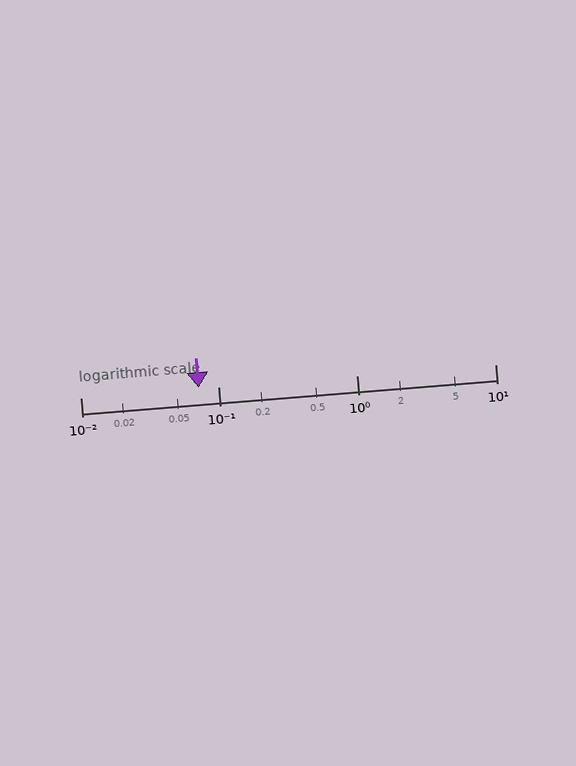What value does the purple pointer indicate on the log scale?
The pointer indicates approximately 0.071.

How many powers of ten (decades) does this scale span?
The scale spans 3 decades, from 0.01 to 10.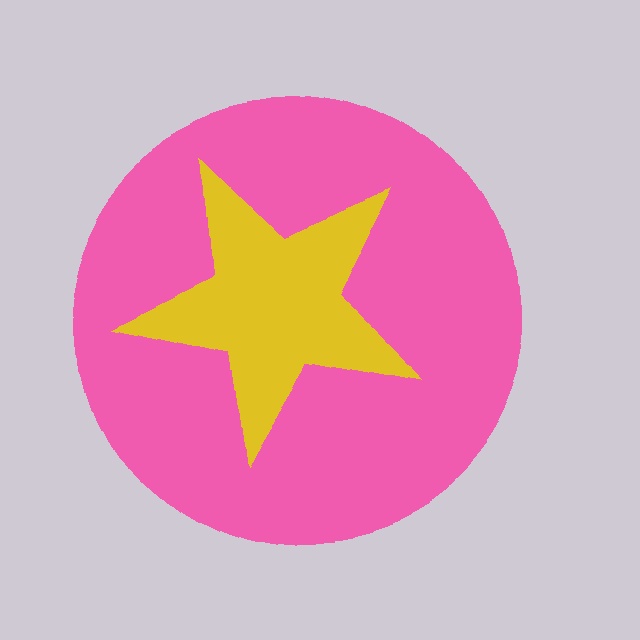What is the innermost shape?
The yellow star.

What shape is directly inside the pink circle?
The yellow star.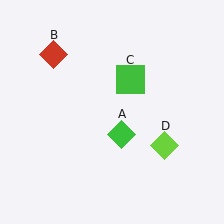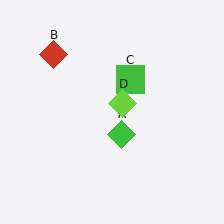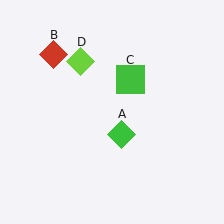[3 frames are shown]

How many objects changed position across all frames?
1 object changed position: lime diamond (object D).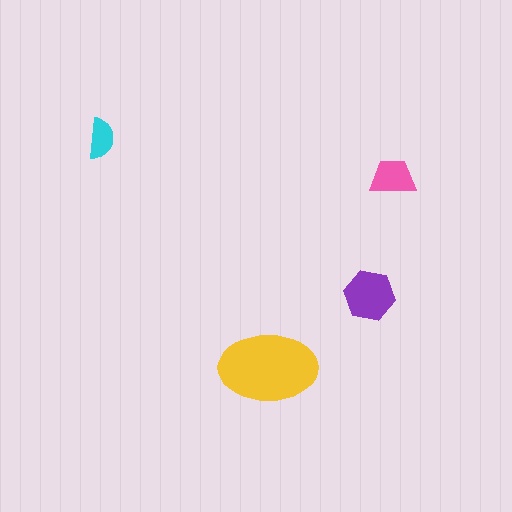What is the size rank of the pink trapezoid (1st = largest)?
3rd.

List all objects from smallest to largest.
The cyan semicircle, the pink trapezoid, the purple hexagon, the yellow ellipse.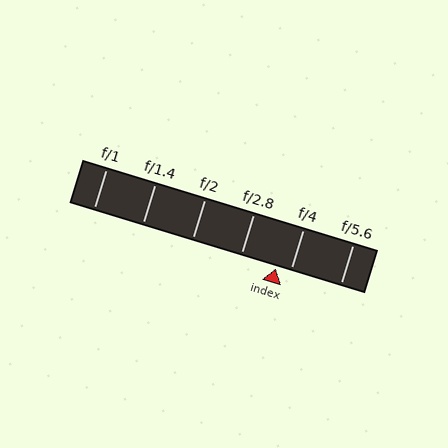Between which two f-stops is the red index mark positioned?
The index mark is between f/2.8 and f/4.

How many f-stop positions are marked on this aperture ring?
There are 6 f-stop positions marked.